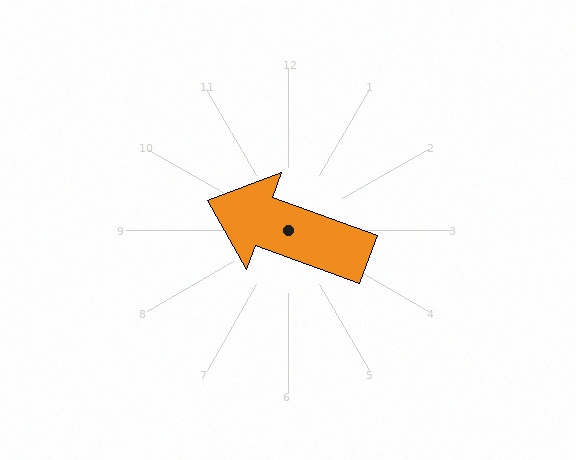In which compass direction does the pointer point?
West.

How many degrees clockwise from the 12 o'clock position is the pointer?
Approximately 290 degrees.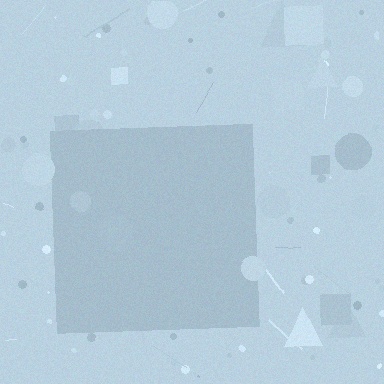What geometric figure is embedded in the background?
A square is embedded in the background.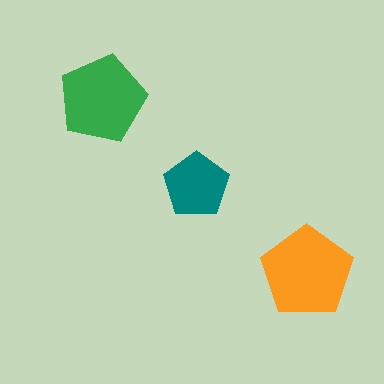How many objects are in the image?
There are 3 objects in the image.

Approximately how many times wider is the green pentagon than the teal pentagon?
About 1.5 times wider.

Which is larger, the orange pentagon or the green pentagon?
The orange one.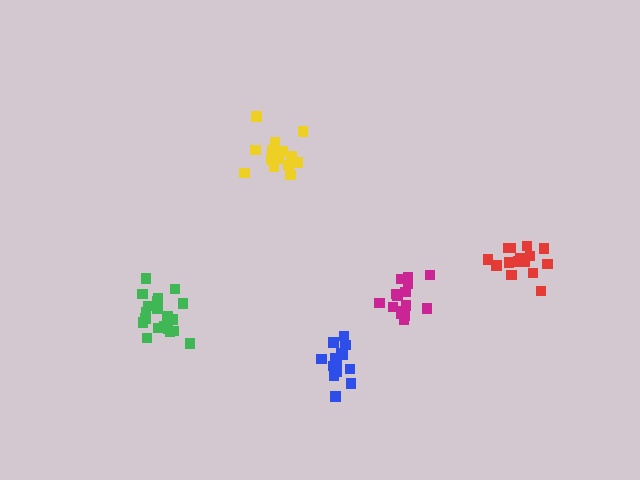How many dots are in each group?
Group 1: 15 dots, Group 2: 20 dots, Group 3: 15 dots, Group 4: 14 dots, Group 5: 16 dots (80 total).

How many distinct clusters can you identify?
There are 5 distinct clusters.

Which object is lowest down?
The blue cluster is bottommost.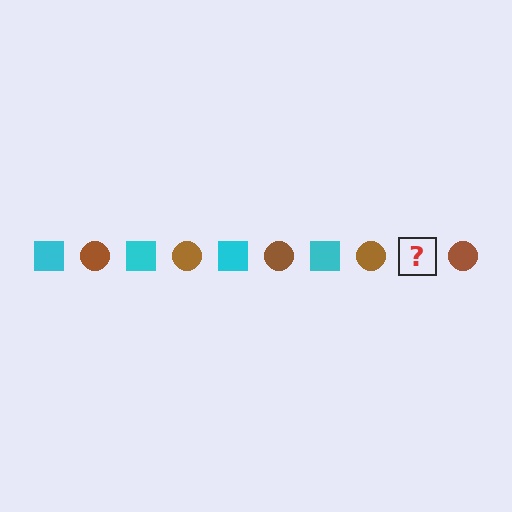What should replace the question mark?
The question mark should be replaced with a cyan square.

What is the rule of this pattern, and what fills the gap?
The rule is that the pattern alternates between cyan square and brown circle. The gap should be filled with a cyan square.